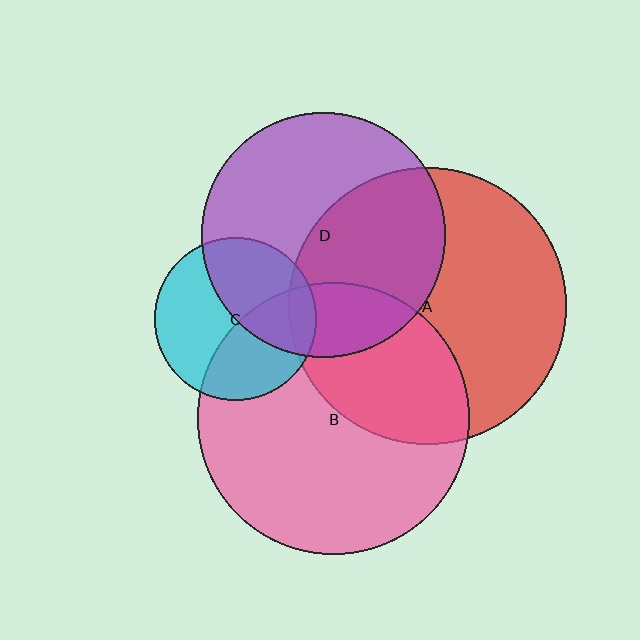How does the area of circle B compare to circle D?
Approximately 1.2 times.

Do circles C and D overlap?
Yes.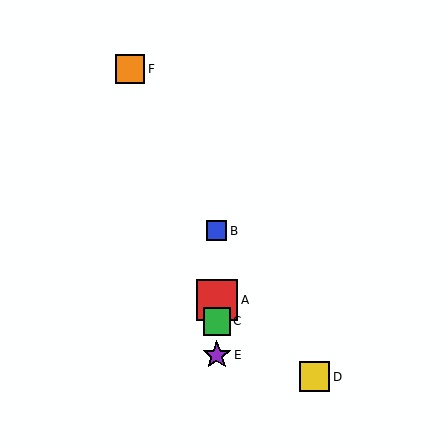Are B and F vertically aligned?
No, B is at x≈217 and F is at x≈130.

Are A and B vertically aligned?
Yes, both are at x≈217.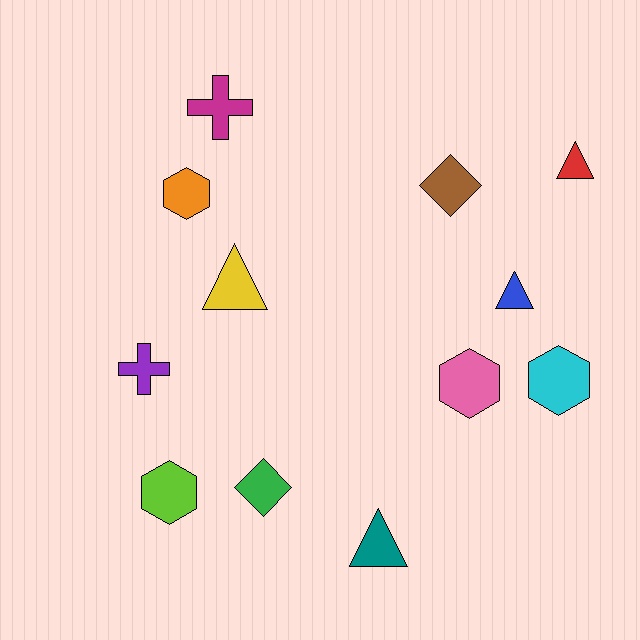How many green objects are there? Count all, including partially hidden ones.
There is 1 green object.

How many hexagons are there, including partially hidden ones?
There are 4 hexagons.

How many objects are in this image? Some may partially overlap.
There are 12 objects.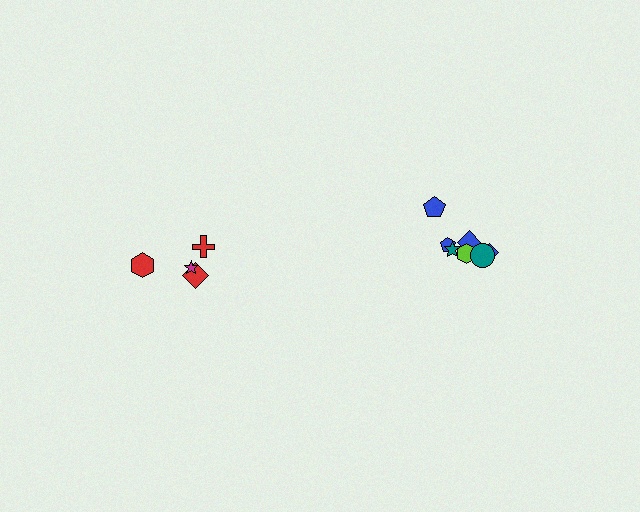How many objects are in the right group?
There are 7 objects.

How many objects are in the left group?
There are 4 objects.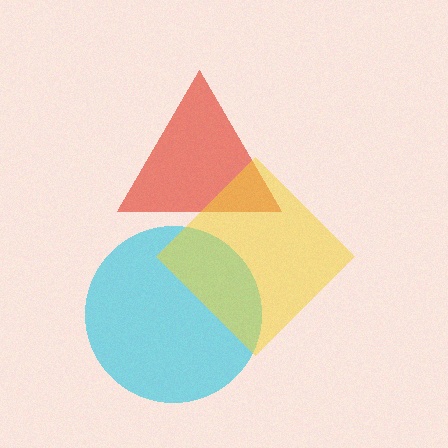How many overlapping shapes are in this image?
There are 3 overlapping shapes in the image.